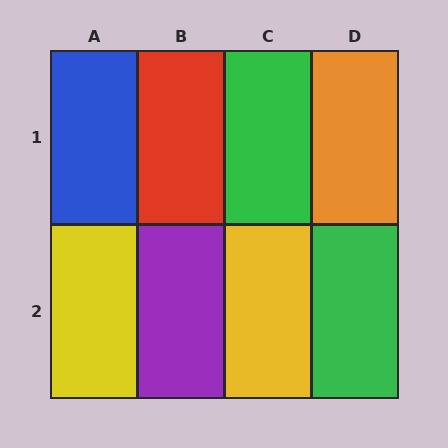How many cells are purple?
1 cell is purple.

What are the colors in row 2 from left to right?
Yellow, purple, yellow, green.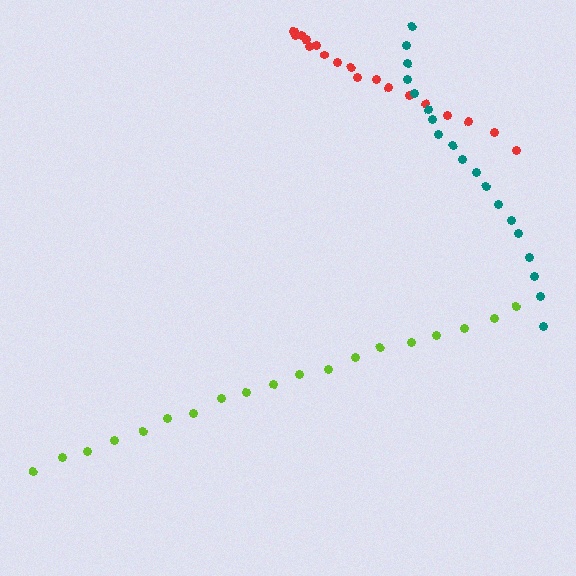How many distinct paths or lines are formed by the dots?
There are 3 distinct paths.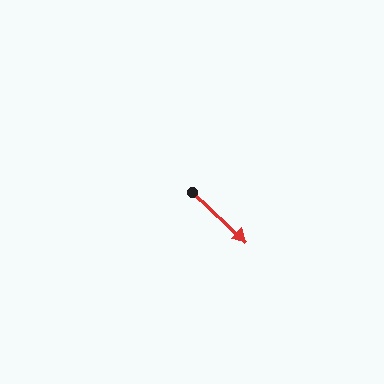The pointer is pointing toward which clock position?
Roughly 4 o'clock.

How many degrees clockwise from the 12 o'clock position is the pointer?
Approximately 133 degrees.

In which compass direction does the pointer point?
Southeast.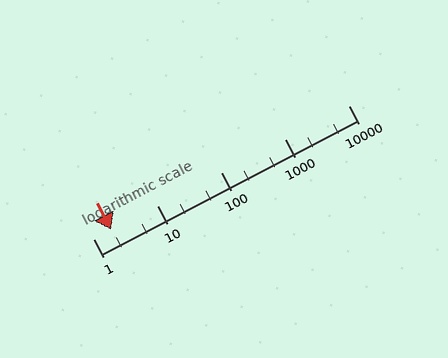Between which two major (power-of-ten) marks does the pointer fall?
The pointer is between 1 and 10.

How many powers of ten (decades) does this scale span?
The scale spans 4 decades, from 1 to 10000.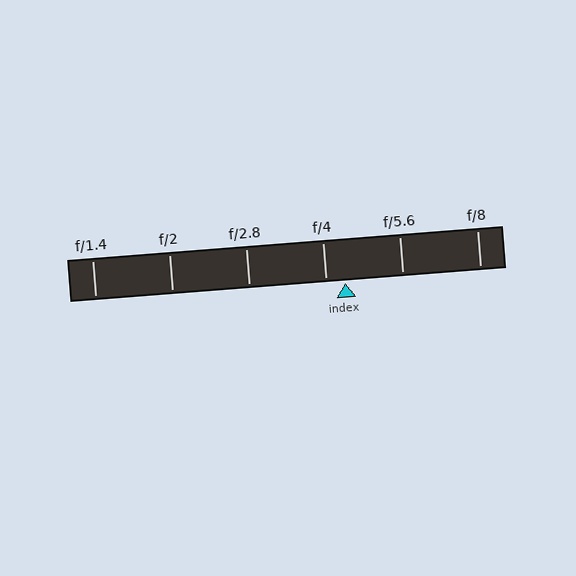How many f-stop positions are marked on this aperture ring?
There are 6 f-stop positions marked.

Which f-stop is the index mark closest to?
The index mark is closest to f/4.